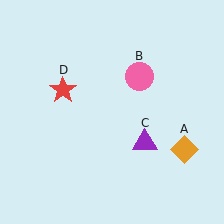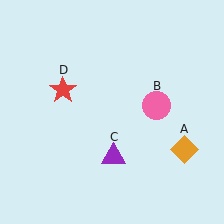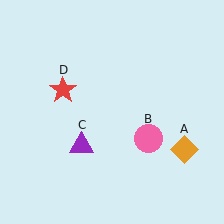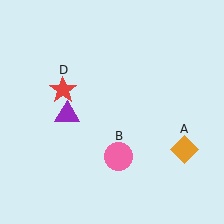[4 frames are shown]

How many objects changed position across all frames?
2 objects changed position: pink circle (object B), purple triangle (object C).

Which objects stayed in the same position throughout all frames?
Orange diamond (object A) and red star (object D) remained stationary.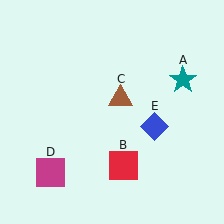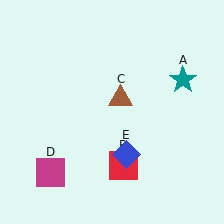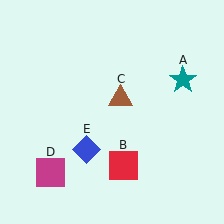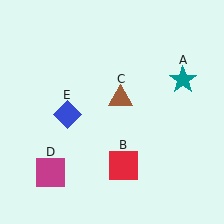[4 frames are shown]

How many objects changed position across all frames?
1 object changed position: blue diamond (object E).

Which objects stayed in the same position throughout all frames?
Teal star (object A) and red square (object B) and brown triangle (object C) and magenta square (object D) remained stationary.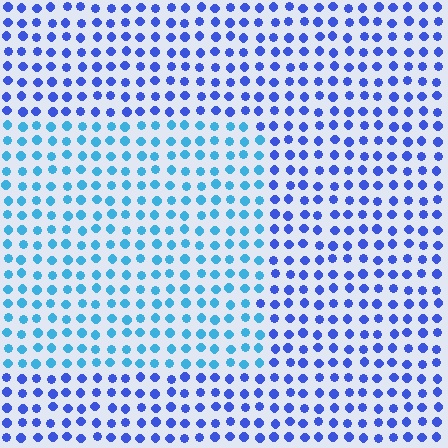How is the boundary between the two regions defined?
The boundary is defined purely by a slight shift in hue (about 34 degrees). Spacing, size, and orientation are identical on both sides.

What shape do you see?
I see a rectangle.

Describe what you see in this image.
The image is filled with small blue elements in a uniform arrangement. A rectangle-shaped region is visible where the elements are tinted to a slightly different hue, forming a subtle color boundary.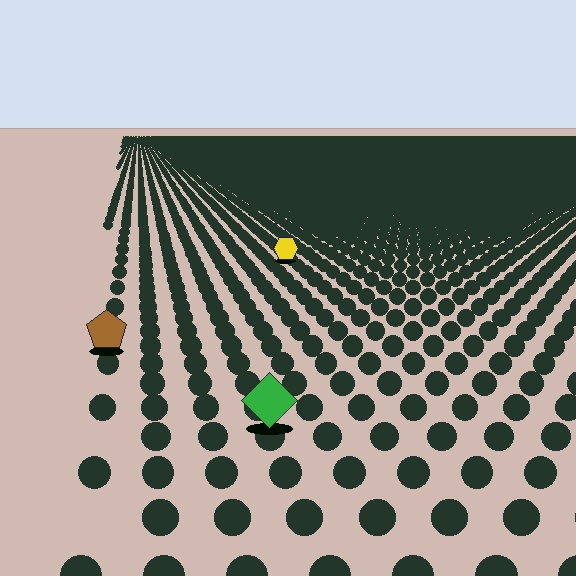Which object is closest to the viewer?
The green diamond is closest. The texture marks near it are larger and more spread out.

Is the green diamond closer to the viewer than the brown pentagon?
Yes. The green diamond is closer — you can tell from the texture gradient: the ground texture is coarser near it.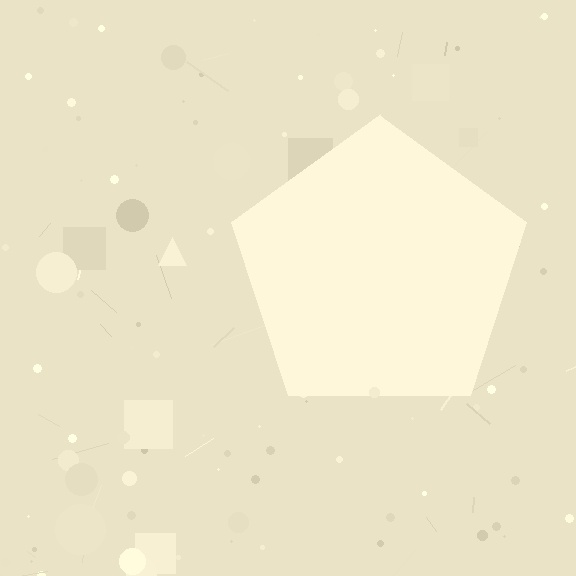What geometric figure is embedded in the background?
A pentagon is embedded in the background.